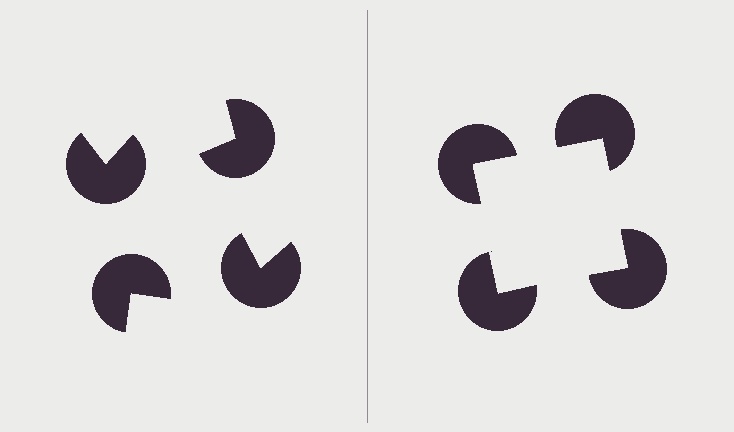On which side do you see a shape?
An illusory square appears on the right side. On the left side the wedge cuts are rotated, so no coherent shape forms.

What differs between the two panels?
The pac-man discs are positioned identically on both sides; only the wedge orientations differ. On the right they align to a square; on the left they are misaligned.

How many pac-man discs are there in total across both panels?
8 — 4 on each side.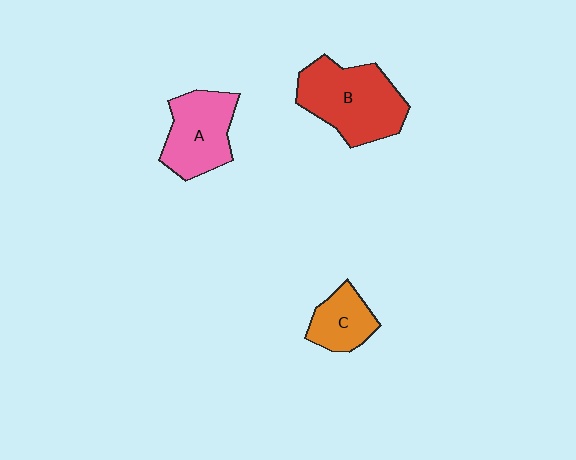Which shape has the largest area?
Shape B (red).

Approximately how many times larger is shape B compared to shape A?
Approximately 1.3 times.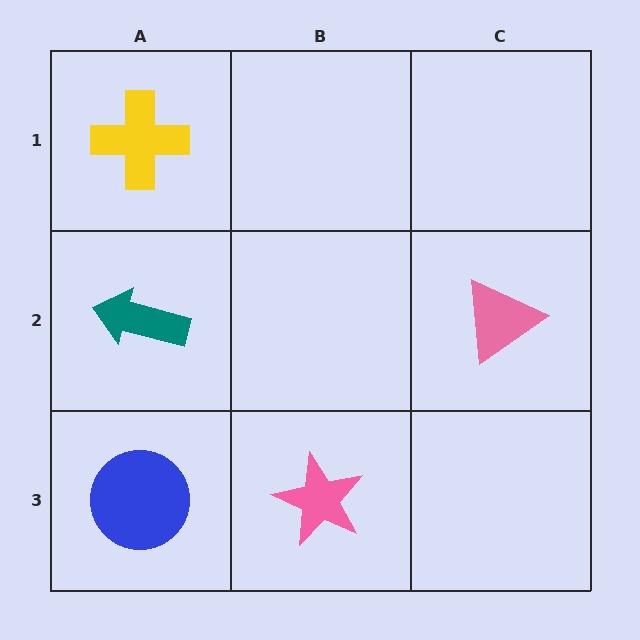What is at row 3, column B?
A pink star.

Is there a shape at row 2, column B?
No, that cell is empty.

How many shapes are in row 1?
1 shape.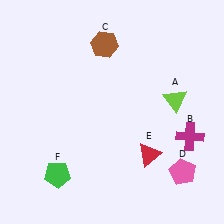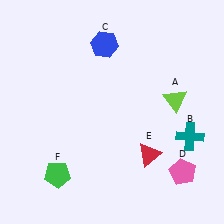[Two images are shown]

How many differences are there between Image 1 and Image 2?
There are 2 differences between the two images.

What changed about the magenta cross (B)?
In Image 1, B is magenta. In Image 2, it changed to teal.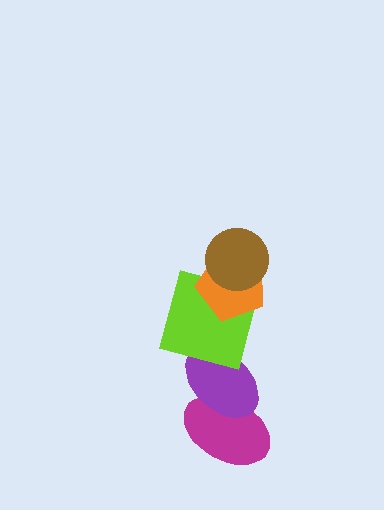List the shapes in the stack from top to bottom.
From top to bottom: the brown circle, the orange pentagon, the lime square, the purple ellipse, the magenta ellipse.